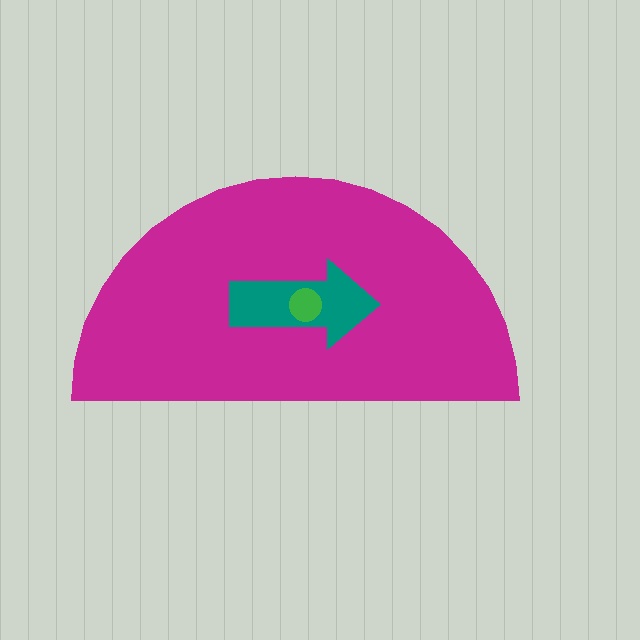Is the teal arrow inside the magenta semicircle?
Yes.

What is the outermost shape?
The magenta semicircle.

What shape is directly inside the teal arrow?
The green circle.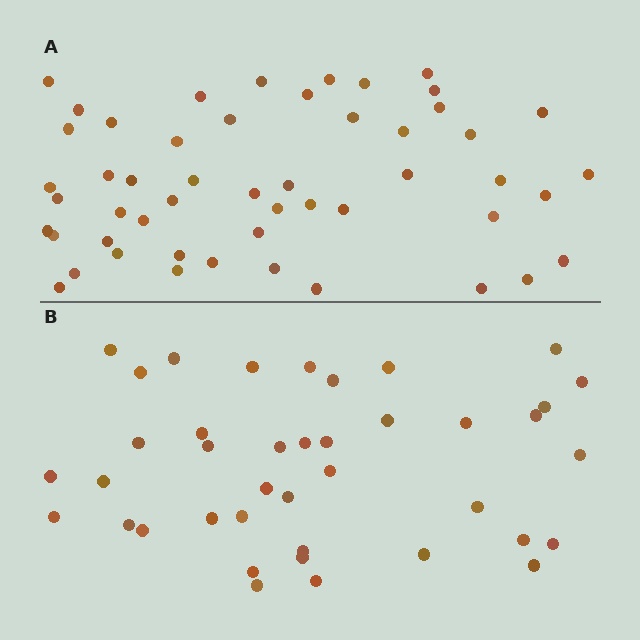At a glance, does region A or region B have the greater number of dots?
Region A (the top region) has more dots.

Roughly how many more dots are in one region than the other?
Region A has roughly 12 or so more dots than region B.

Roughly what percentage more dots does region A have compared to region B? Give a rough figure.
About 30% more.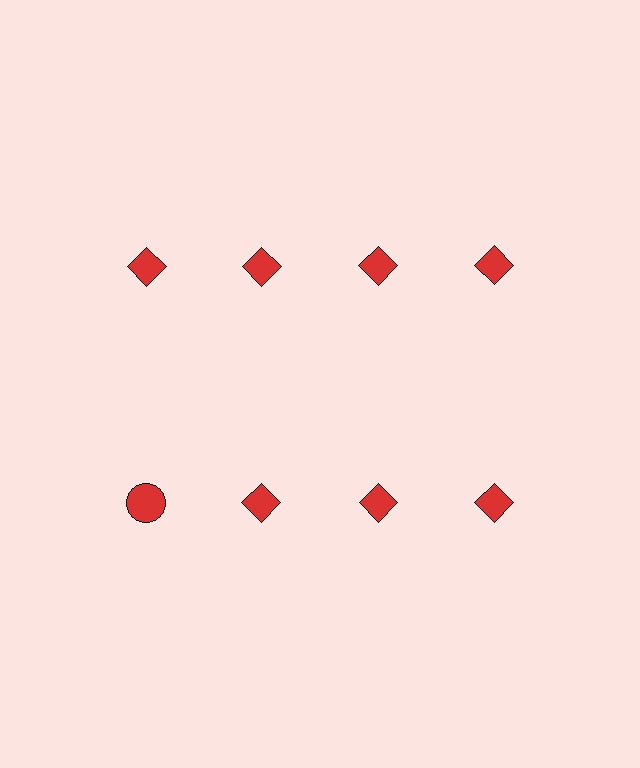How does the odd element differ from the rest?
It has a different shape: circle instead of diamond.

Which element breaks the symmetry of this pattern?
The red circle in the second row, leftmost column breaks the symmetry. All other shapes are red diamonds.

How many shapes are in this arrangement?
There are 8 shapes arranged in a grid pattern.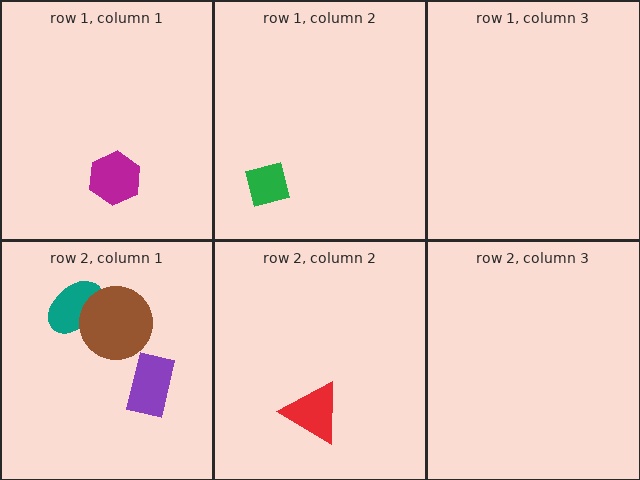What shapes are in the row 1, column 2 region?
The green square.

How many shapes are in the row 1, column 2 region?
1.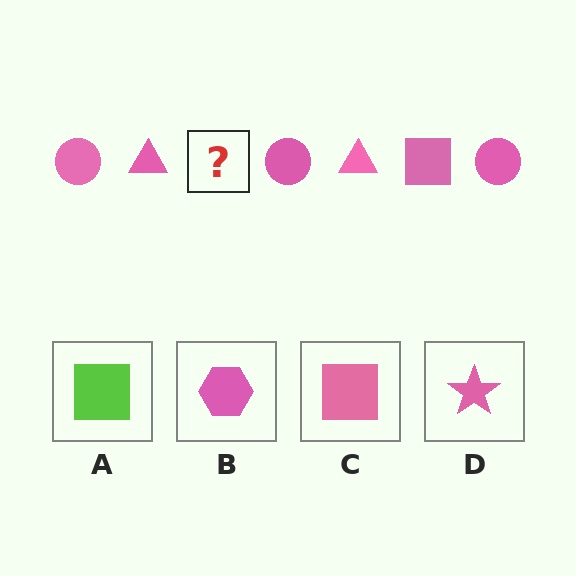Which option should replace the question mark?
Option C.